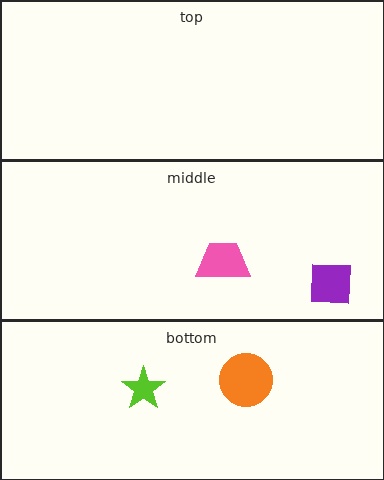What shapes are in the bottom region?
The orange circle, the lime star.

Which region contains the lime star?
The bottom region.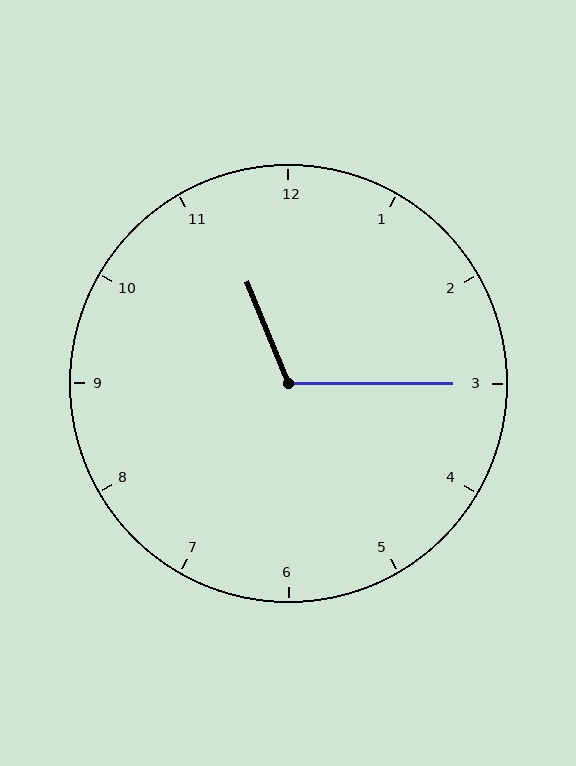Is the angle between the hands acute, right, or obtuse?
It is obtuse.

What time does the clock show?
11:15.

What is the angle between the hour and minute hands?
Approximately 112 degrees.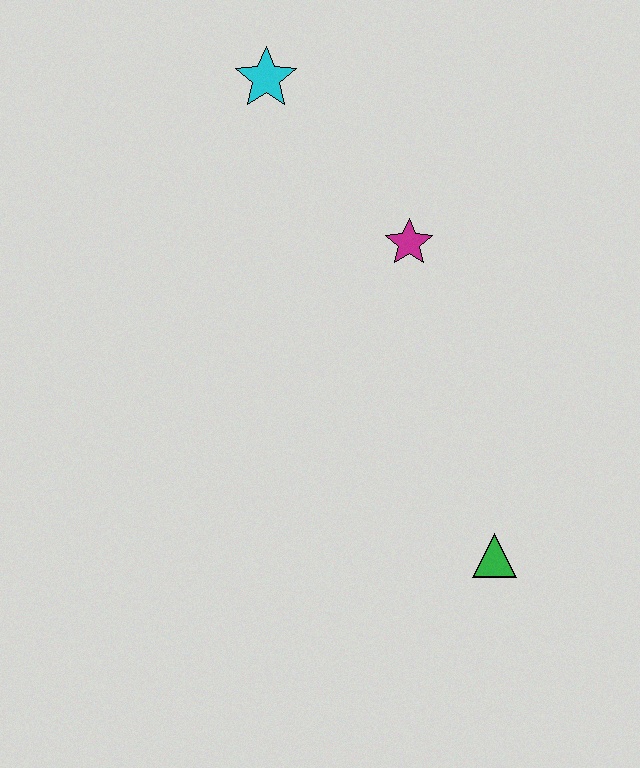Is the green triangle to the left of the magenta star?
No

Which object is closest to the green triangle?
The magenta star is closest to the green triangle.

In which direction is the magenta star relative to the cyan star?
The magenta star is below the cyan star.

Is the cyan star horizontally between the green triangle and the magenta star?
No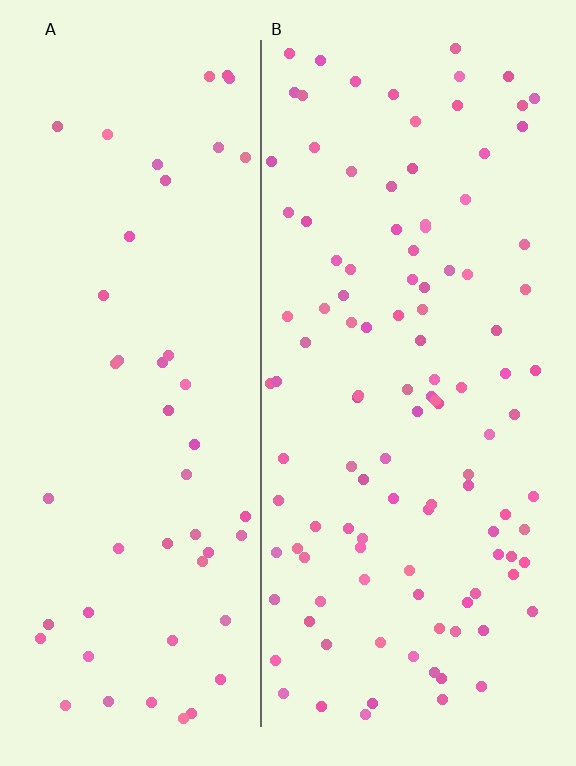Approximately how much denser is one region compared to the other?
Approximately 2.2× — region B over region A.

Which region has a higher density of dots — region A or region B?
B (the right).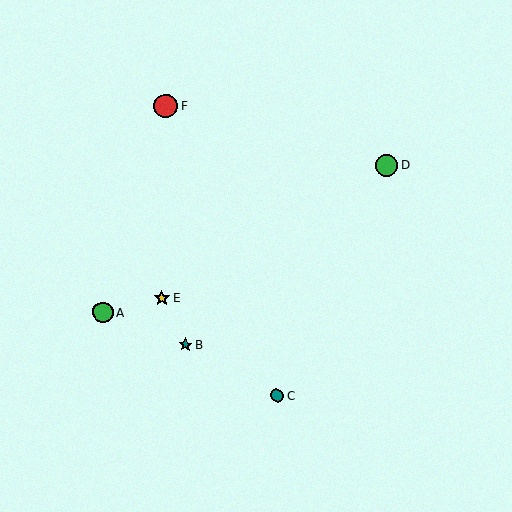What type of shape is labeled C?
Shape C is a teal circle.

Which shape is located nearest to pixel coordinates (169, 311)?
The yellow star (labeled E) at (162, 298) is nearest to that location.